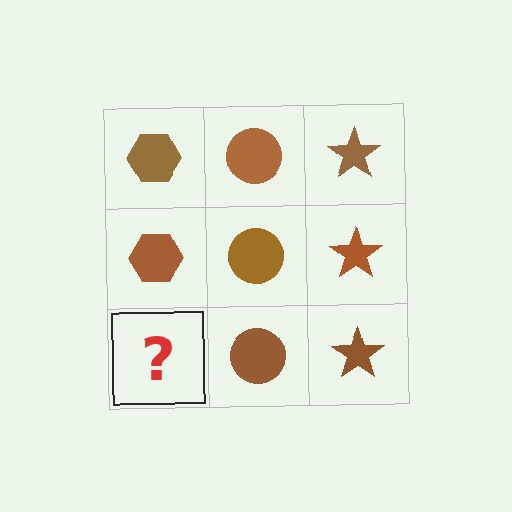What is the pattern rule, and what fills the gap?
The rule is that each column has a consistent shape. The gap should be filled with a brown hexagon.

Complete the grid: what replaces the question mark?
The question mark should be replaced with a brown hexagon.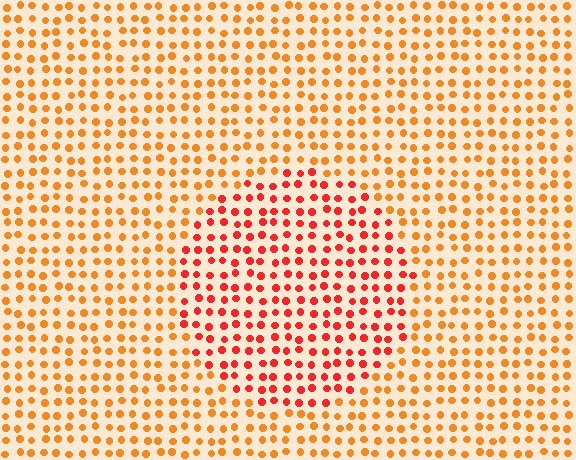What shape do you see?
I see a circle.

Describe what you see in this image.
The image is filled with small orange elements in a uniform arrangement. A circle-shaped region is visible where the elements are tinted to a slightly different hue, forming a subtle color boundary.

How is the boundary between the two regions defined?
The boundary is defined purely by a slight shift in hue (about 31 degrees). Spacing, size, and orientation are identical on both sides.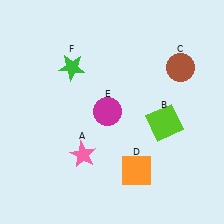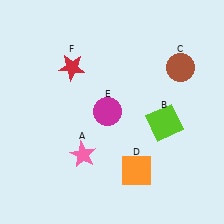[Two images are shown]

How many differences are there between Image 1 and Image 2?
There is 1 difference between the two images.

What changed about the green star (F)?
In Image 1, F is green. In Image 2, it changed to red.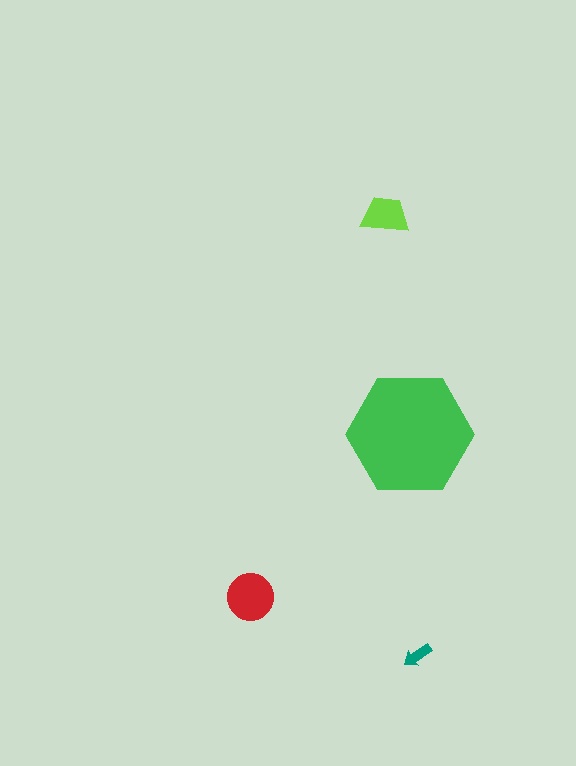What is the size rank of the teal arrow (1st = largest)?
4th.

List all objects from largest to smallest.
The green hexagon, the red circle, the lime trapezoid, the teal arrow.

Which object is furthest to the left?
The red circle is leftmost.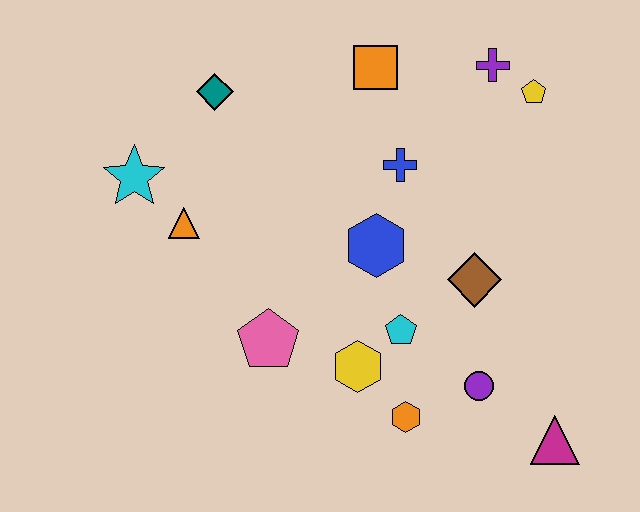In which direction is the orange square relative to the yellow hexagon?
The orange square is above the yellow hexagon.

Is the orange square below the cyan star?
No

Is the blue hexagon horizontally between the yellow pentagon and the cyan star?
Yes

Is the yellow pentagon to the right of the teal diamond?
Yes